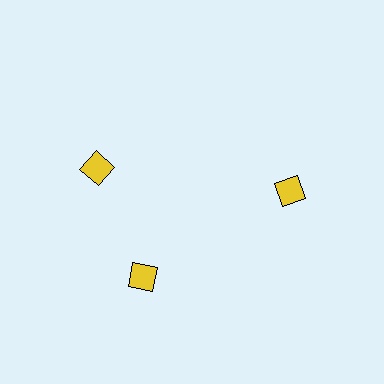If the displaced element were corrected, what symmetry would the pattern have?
It would have 3-fold rotational symmetry — the pattern would map onto itself every 120 degrees.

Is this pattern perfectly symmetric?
No. The 3 yellow diamonds are arranged in a ring, but one element near the 11 o'clock position is rotated out of alignment along the ring, breaking the 3-fold rotational symmetry.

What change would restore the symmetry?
The symmetry would be restored by rotating it back into even spacing with its neighbors so that all 3 diamonds sit at equal angles and equal distance from the center.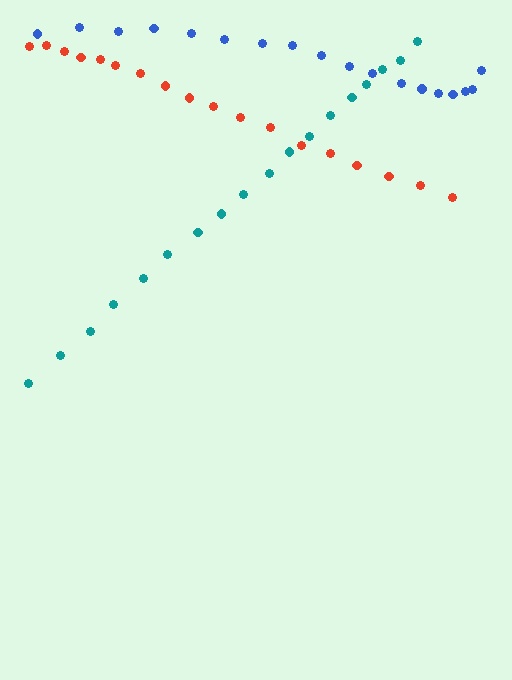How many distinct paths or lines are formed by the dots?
There are 3 distinct paths.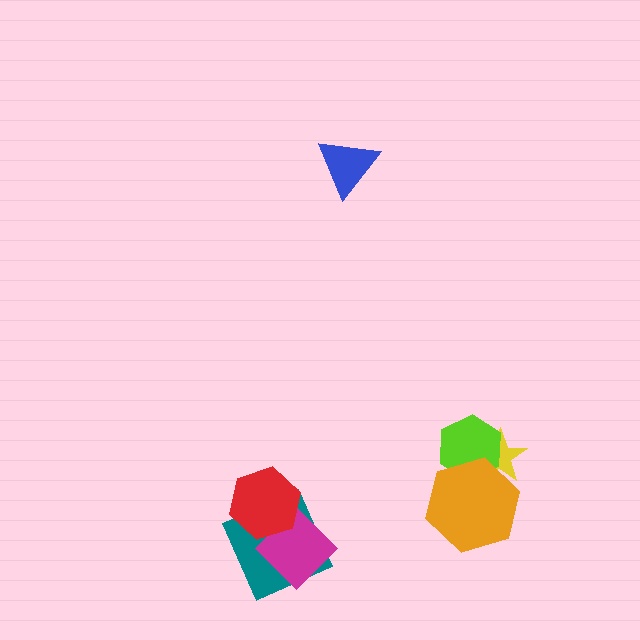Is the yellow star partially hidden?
Yes, it is partially covered by another shape.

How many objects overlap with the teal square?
2 objects overlap with the teal square.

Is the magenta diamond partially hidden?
Yes, it is partially covered by another shape.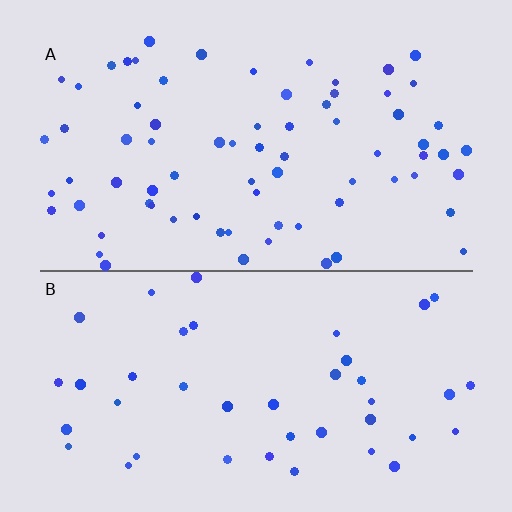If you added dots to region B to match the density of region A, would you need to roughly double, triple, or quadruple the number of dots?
Approximately double.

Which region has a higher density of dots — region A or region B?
A (the top).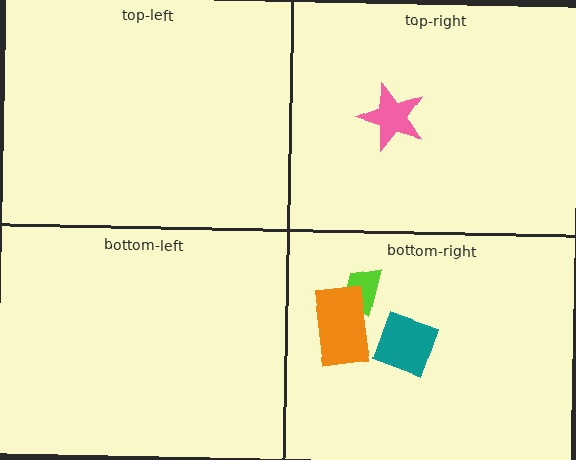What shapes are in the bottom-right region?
The teal square, the lime trapezoid, the orange rectangle.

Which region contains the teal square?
The bottom-right region.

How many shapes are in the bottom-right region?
3.